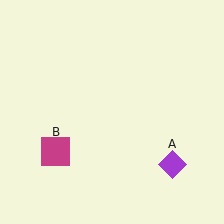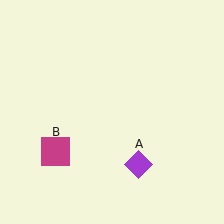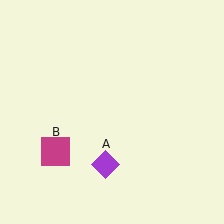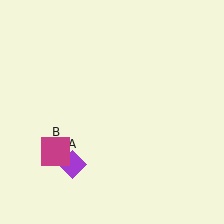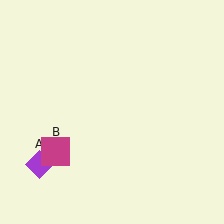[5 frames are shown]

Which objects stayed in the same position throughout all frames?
Magenta square (object B) remained stationary.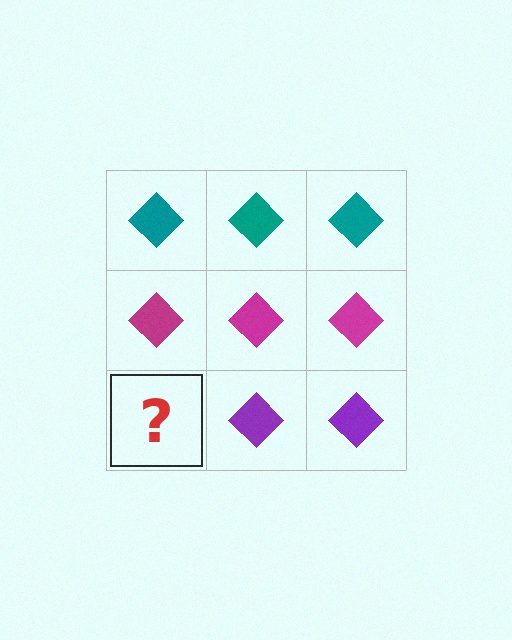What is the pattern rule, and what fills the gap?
The rule is that each row has a consistent color. The gap should be filled with a purple diamond.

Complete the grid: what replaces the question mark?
The question mark should be replaced with a purple diamond.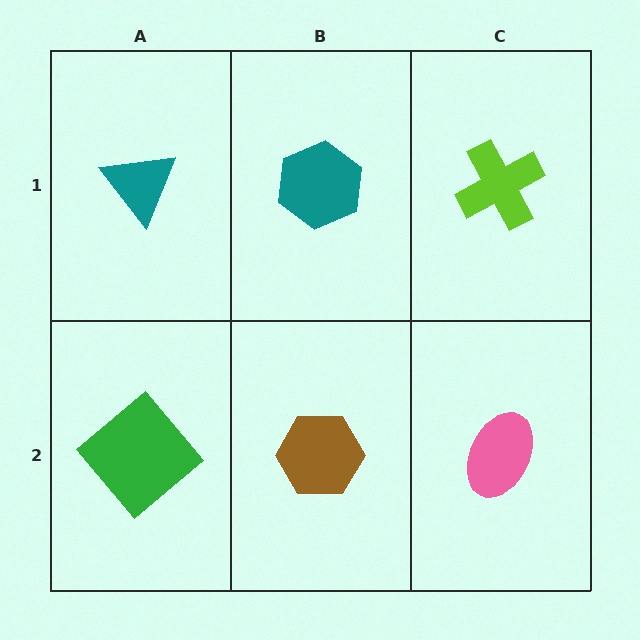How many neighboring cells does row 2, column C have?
2.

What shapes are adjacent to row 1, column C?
A pink ellipse (row 2, column C), a teal hexagon (row 1, column B).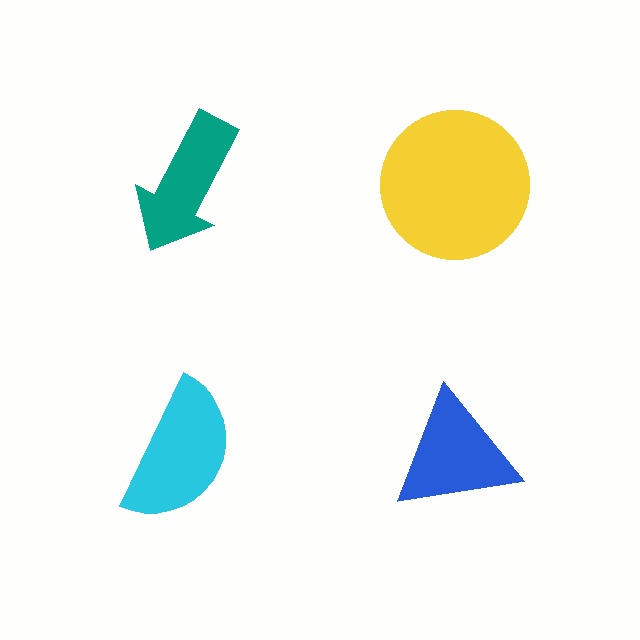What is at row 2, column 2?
A blue triangle.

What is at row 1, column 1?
A teal arrow.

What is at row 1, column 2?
A yellow circle.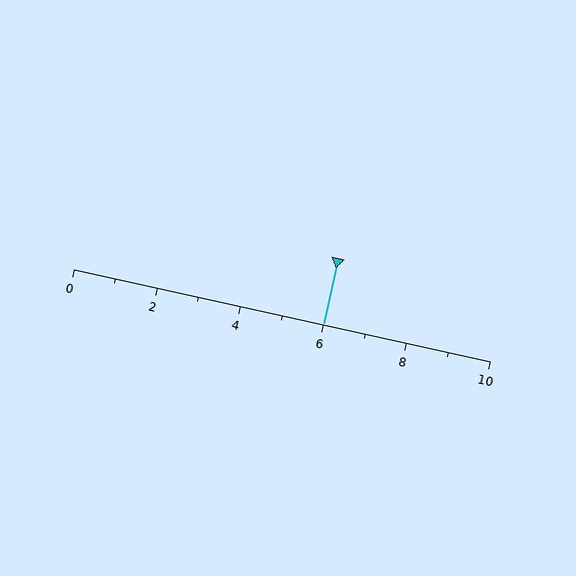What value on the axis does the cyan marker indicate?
The marker indicates approximately 6.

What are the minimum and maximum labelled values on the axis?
The axis runs from 0 to 10.